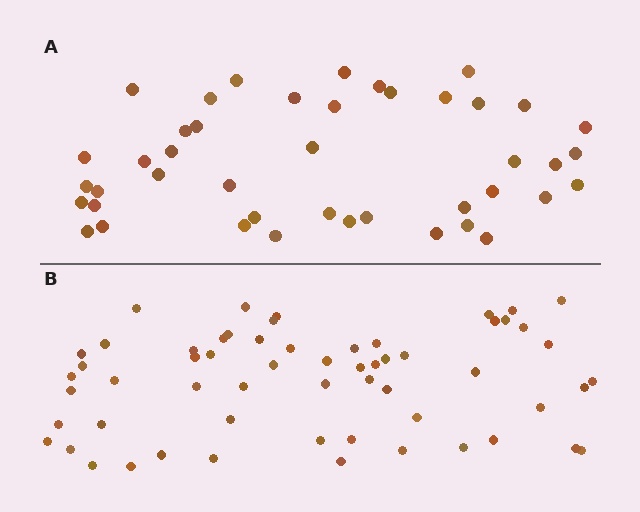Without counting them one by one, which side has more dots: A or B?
Region B (the bottom region) has more dots.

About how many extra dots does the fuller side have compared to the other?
Region B has approximately 15 more dots than region A.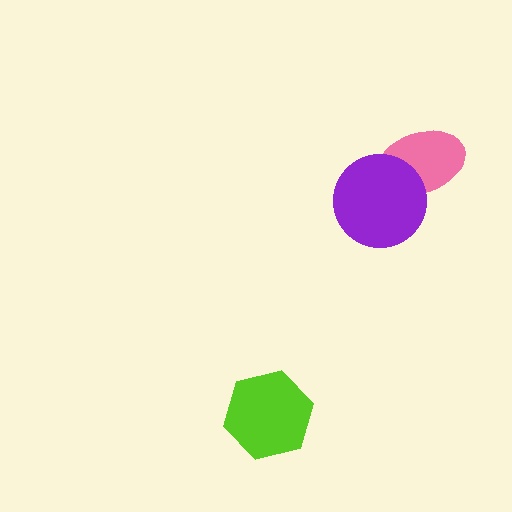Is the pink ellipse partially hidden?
Yes, it is partially covered by another shape.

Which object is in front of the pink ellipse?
The purple circle is in front of the pink ellipse.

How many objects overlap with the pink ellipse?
1 object overlaps with the pink ellipse.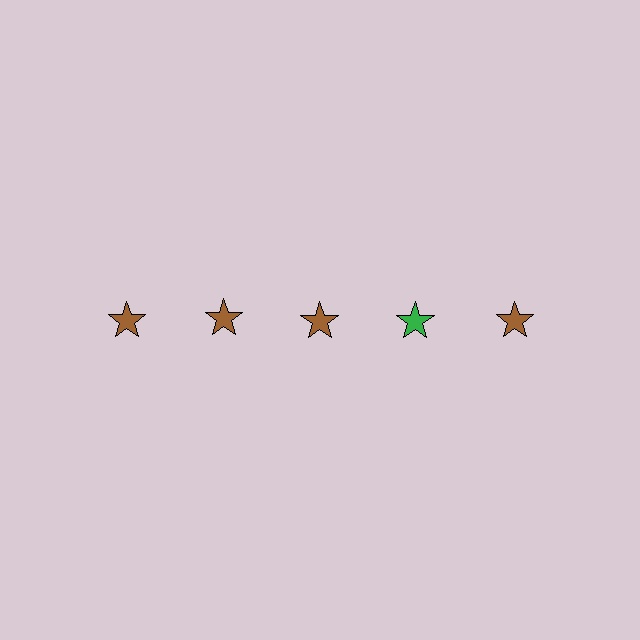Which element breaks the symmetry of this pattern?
The green star in the top row, second from right column breaks the symmetry. All other shapes are brown stars.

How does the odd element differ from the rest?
It has a different color: green instead of brown.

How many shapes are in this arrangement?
There are 5 shapes arranged in a grid pattern.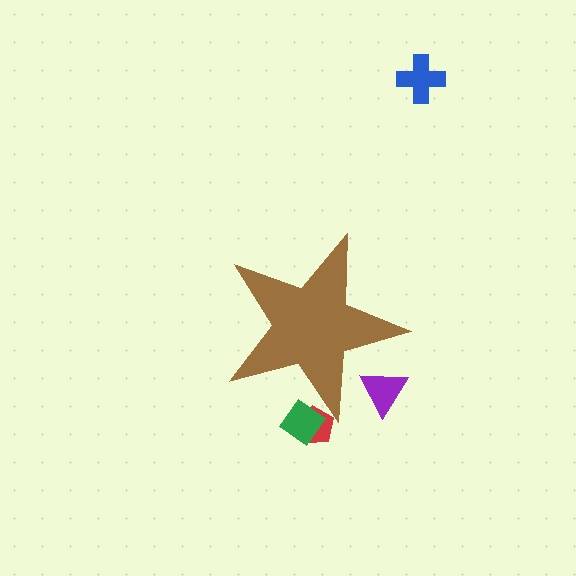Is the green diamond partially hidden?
Yes, the green diamond is partially hidden behind the brown star.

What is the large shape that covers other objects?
A brown star.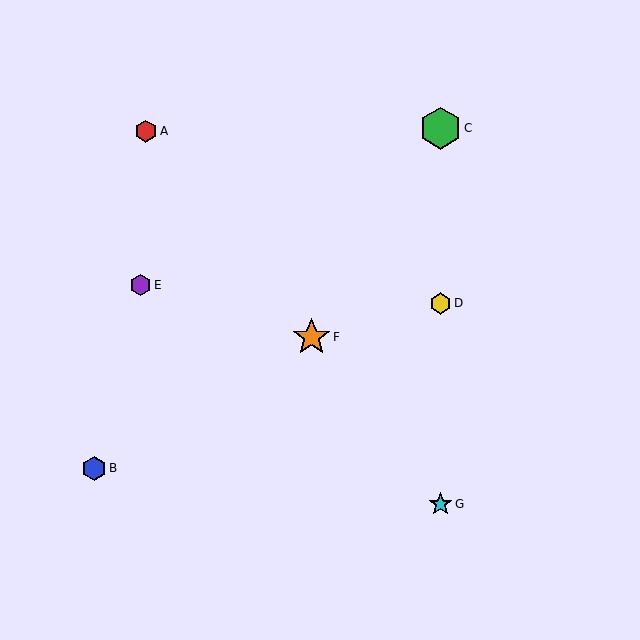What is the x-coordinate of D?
Object D is at x≈440.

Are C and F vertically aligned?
No, C is at x≈440 and F is at x≈312.